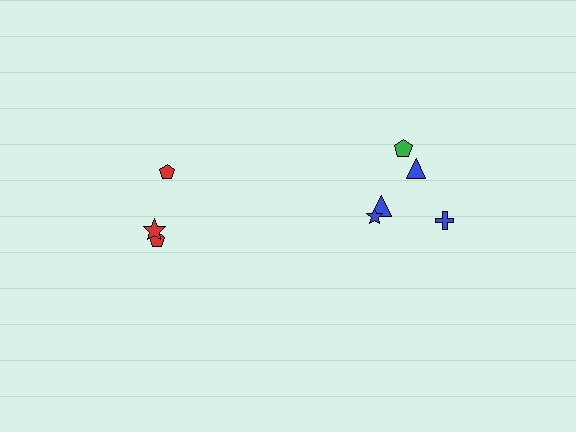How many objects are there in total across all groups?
There are 8 objects.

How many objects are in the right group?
There are 5 objects.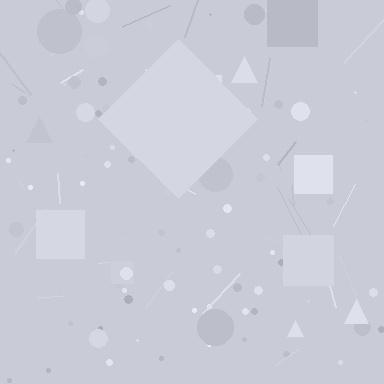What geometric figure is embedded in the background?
A diamond is embedded in the background.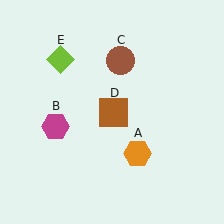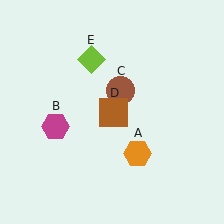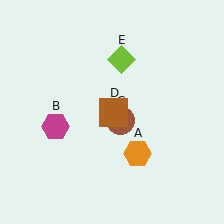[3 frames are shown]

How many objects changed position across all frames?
2 objects changed position: brown circle (object C), lime diamond (object E).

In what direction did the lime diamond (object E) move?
The lime diamond (object E) moved right.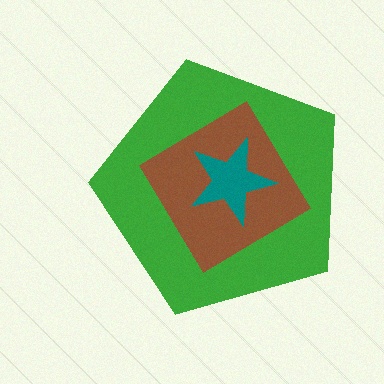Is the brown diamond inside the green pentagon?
Yes.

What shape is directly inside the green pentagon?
The brown diamond.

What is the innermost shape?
The teal star.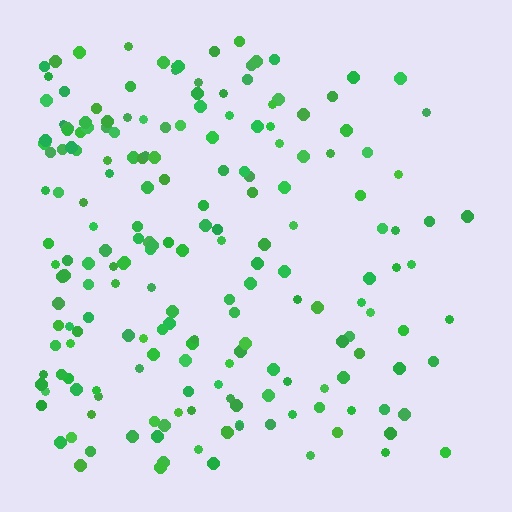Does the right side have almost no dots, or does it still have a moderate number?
Still a moderate number, just noticeably fewer than the left.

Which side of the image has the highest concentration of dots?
The left.